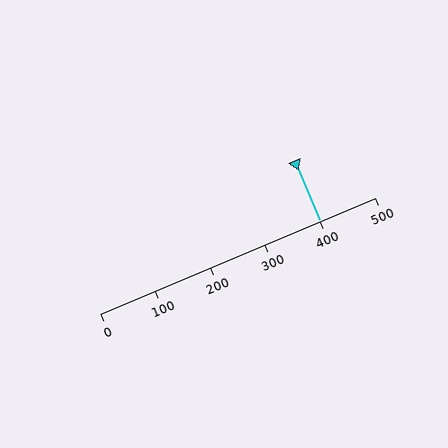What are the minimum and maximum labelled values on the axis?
The axis runs from 0 to 500.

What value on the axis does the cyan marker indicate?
The marker indicates approximately 400.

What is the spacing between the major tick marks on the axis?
The major ticks are spaced 100 apart.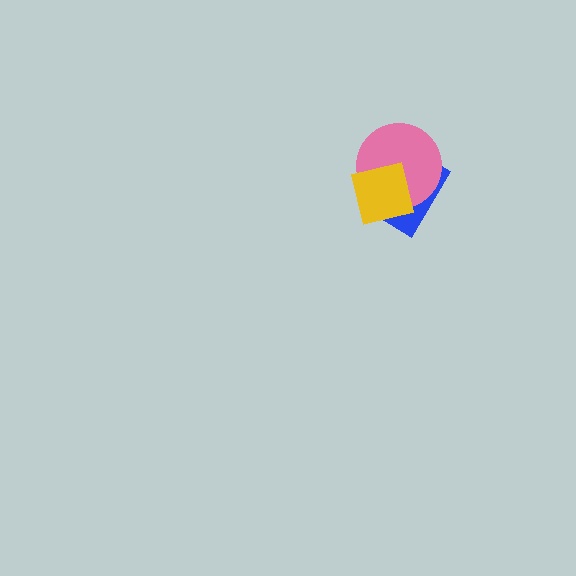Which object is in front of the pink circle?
The yellow square is in front of the pink circle.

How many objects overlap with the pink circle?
2 objects overlap with the pink circle.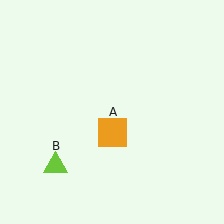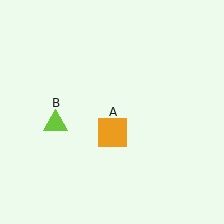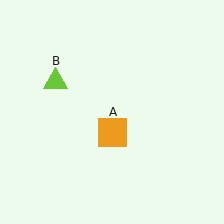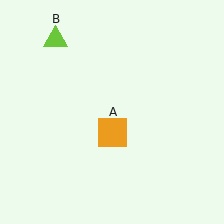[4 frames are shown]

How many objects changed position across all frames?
1 object changed position: lime triangle (object B).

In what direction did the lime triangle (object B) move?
The lime triangle (object B) moved up.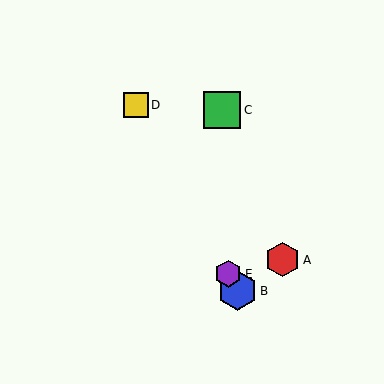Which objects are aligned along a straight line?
Objects B, D, E are aligned along a straight line.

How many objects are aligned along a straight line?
3 objects (B, D, E) are aligned along a straight line.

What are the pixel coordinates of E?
Object E is at (228, 274).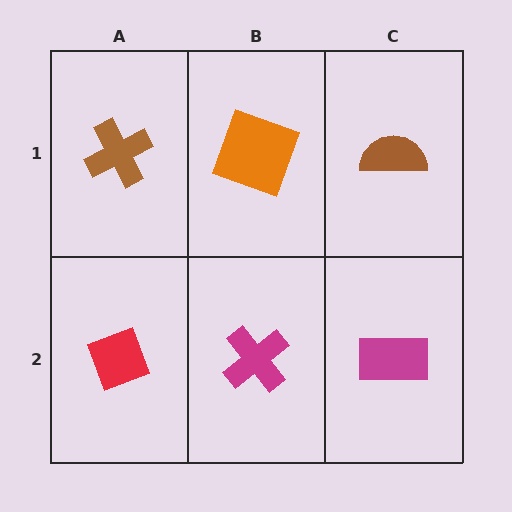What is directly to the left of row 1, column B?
A brown cross.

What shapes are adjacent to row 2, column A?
A brown cross (row 1, column A), a magenta cross (row 2, column B).